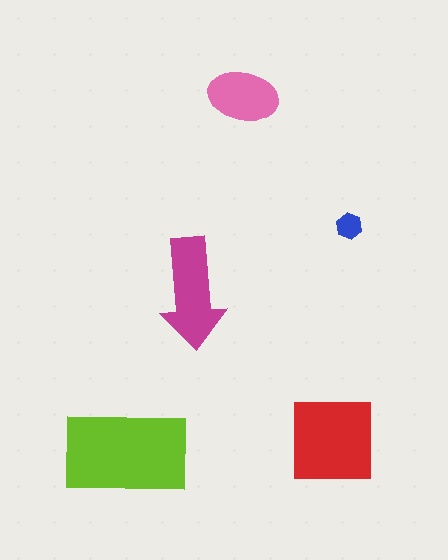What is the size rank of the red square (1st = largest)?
2nd.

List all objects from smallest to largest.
The blue hexagon, the pink ellipse, the magenta arrow, the red square, the lime rectangle.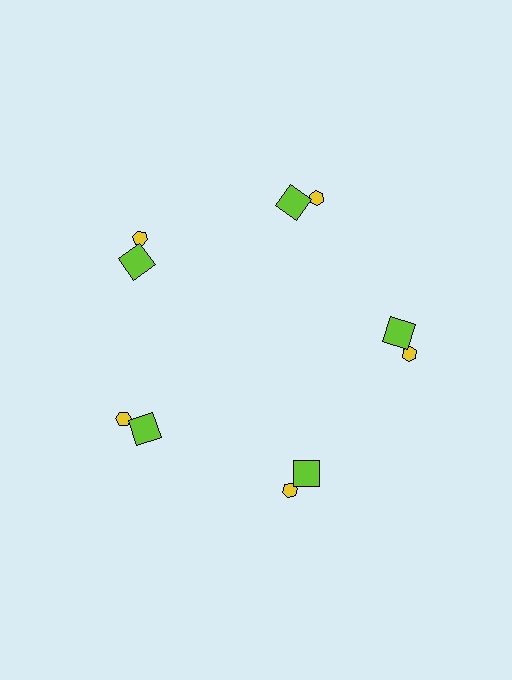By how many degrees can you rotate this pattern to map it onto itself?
The pattern maps onto itself every 72 degrees of rotation.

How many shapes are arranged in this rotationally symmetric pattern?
There are 10 shapes, arranged in 5 groups of 2.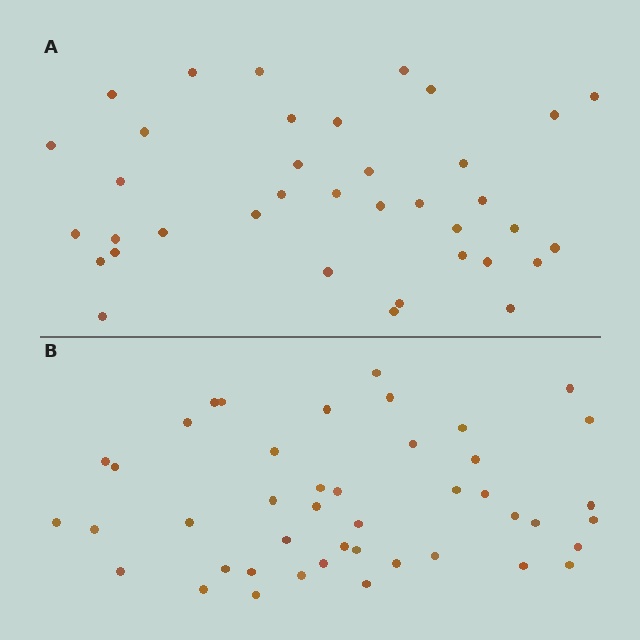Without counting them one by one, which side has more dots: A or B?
Region B (the bottom region) has more dots.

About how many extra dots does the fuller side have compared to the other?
Region B has roughly 8 or so more dots than region A.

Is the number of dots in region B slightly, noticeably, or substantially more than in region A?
Region B has only slightly more — the two regions are fairly close. The ratio is roughly 1.2 to 1.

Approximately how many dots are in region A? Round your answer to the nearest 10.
About 40 dots. (The exact count is 37, which rounds to 40.)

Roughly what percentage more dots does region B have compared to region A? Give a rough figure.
About 20% more.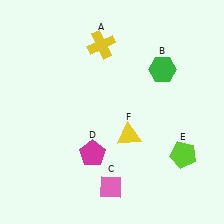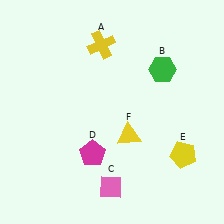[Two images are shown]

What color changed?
The pentagon (E) changed from lime in Image 1 to yellow in Image 2.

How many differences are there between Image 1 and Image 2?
There is 1 difference between the two images.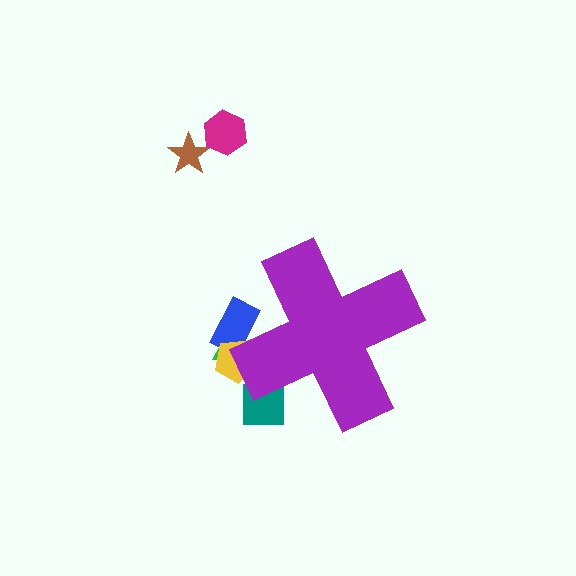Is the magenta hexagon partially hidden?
No, the magenta hexagon is fully visible.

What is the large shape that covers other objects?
A purple cross.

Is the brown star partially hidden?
No, the brown star is fully visible.